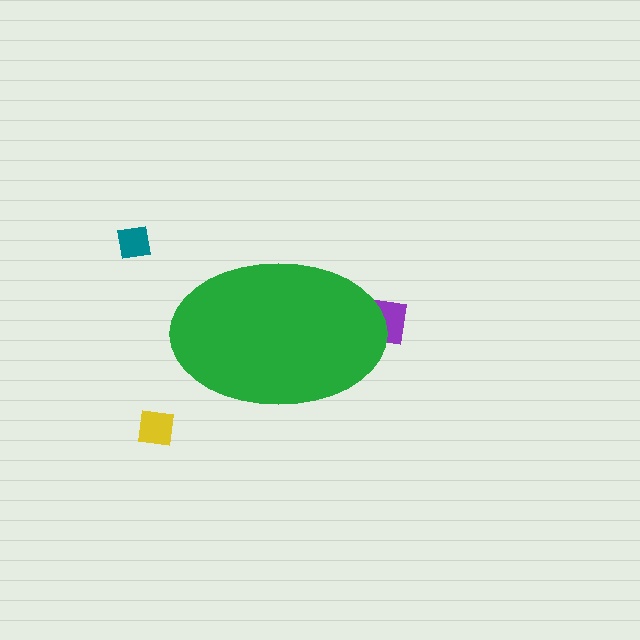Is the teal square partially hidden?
No, the teal square is fully visible.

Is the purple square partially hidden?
Yes, the purple square is partially hidden behind the green ellipse.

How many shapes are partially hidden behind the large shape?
1 shape is partially hidden.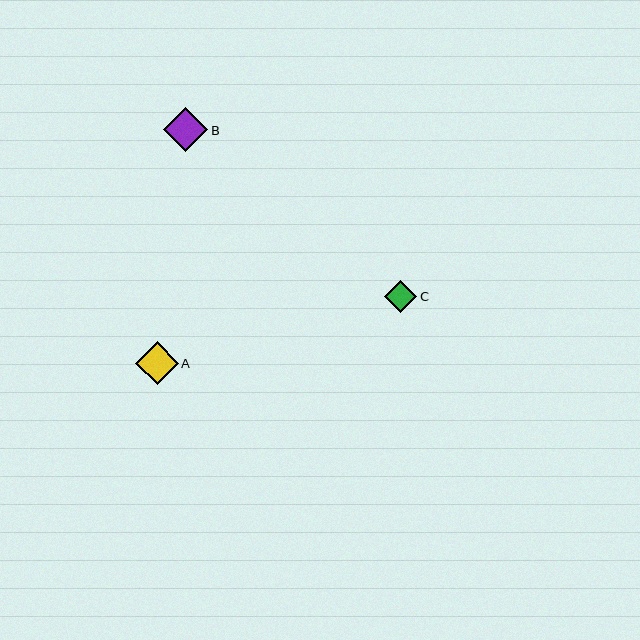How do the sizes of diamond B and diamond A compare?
Diamond B and diamond A are approximately the same size.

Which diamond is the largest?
Diamond B is the largest with a size of approximately 44 pixels.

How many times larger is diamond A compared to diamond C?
Diamond A is approximately 1.3 times the size of diamond C.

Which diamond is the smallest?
Diamond C is the smallest with a size of approximately 32 pixels.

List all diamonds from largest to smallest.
From largest to smallest: B, A, C.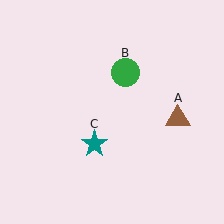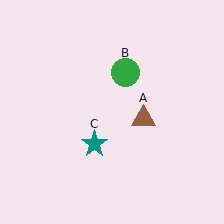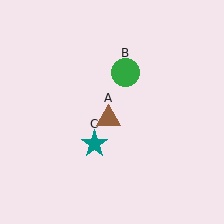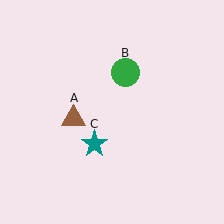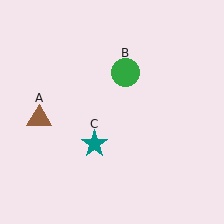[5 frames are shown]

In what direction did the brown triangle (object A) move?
The brown triangle (object A) moved left.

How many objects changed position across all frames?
1 object changed position: brown triangle (object A).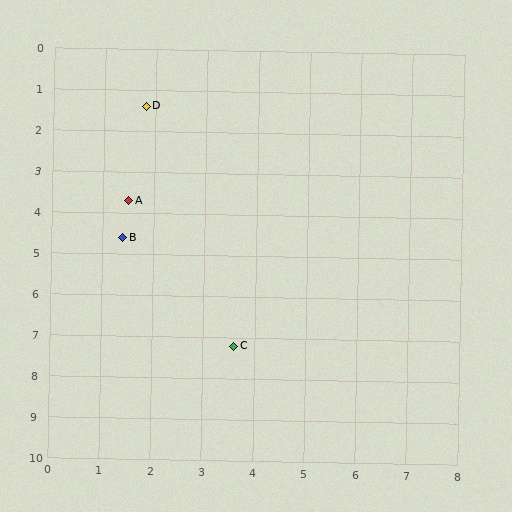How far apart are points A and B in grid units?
Points A and B are about 0.9 grid units apart.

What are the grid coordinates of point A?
Point A is at approximately (1.5, 3.7).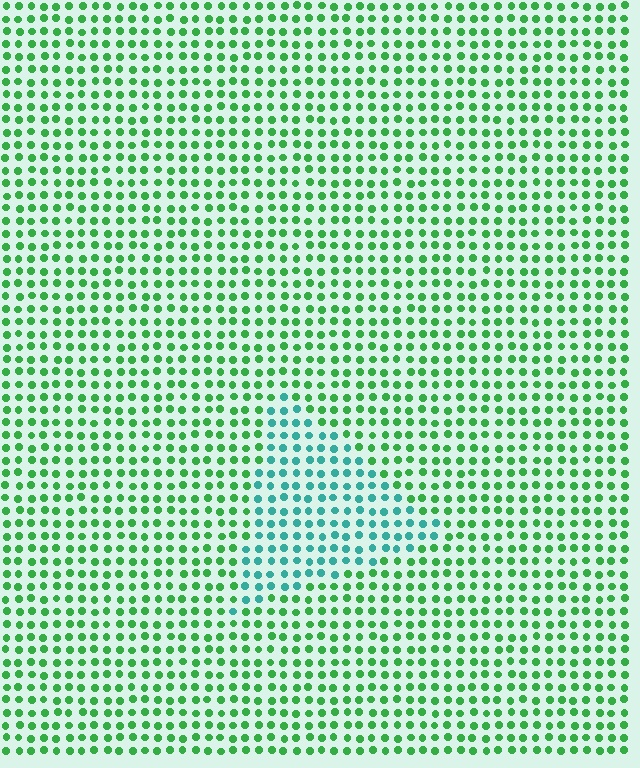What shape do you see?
I see a triangle.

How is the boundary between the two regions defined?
The boundary is defined purely by a slight shift in hue (about 45 degrees). Spacing, size, and orientation are identical on both sides.